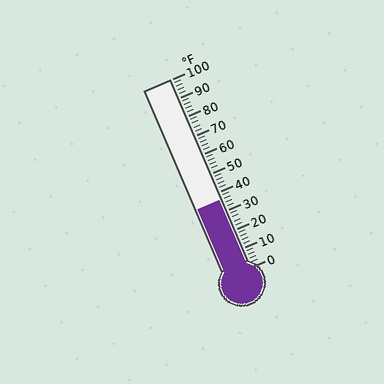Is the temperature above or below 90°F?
The temperature is below 90°F.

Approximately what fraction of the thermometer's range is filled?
The thermometer is filled to approximately 35% of its range.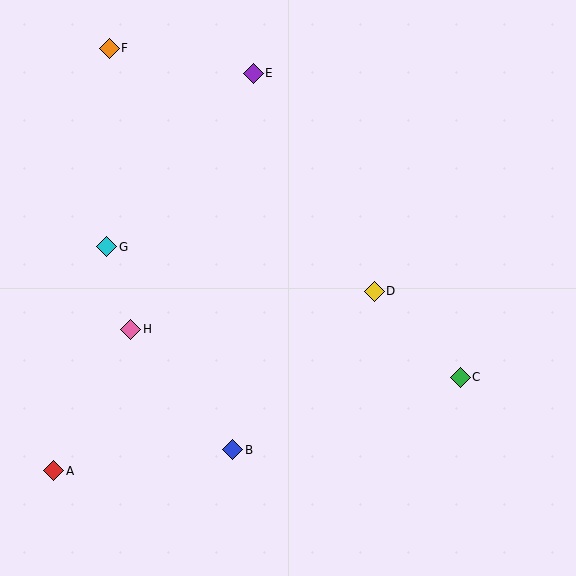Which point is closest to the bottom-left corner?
Point A is closest to the bottom-left corner.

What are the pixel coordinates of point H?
Point H is at (131, 329).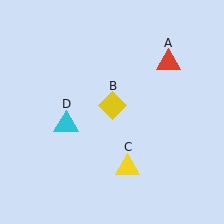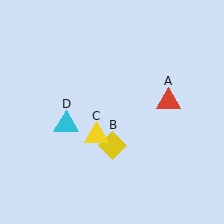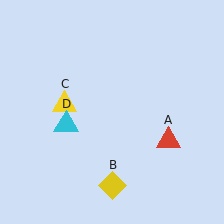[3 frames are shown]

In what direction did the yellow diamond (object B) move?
The yellow diamond (object B) moved down.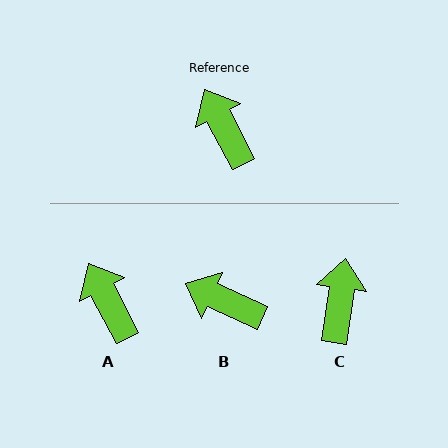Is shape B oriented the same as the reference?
No, it is off by about 38 degrees.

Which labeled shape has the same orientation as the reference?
A.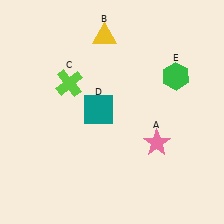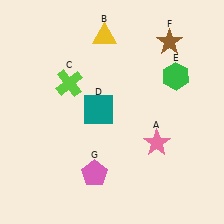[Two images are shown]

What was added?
A brown star (F), a pink pentagon (G) were added in Image 2.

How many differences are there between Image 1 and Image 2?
There are 2 differences between the two images.